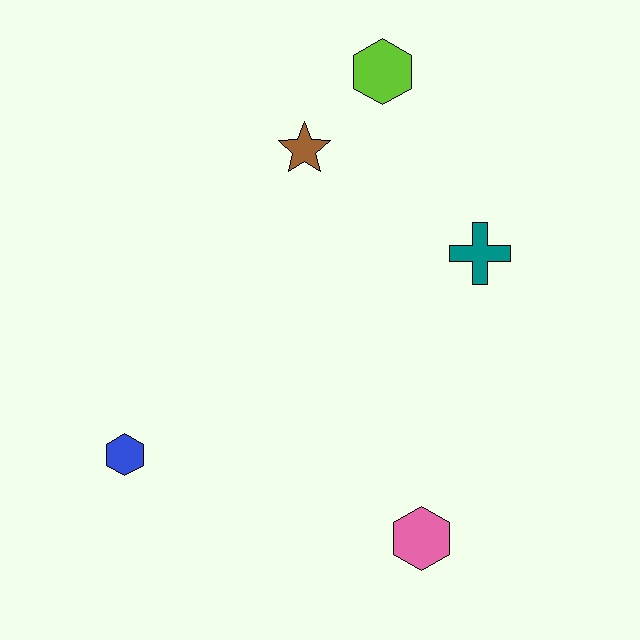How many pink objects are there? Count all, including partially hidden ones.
There is 1 pink object.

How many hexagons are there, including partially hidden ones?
There are 3 hexagons.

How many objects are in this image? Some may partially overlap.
There are 5 objects.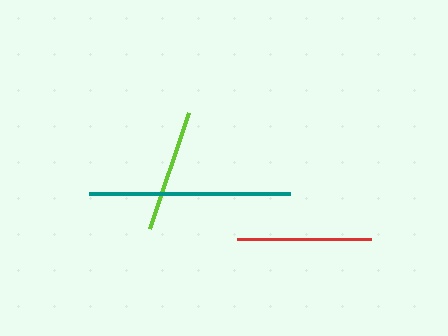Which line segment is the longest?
The teal line is the longest at approximately 202 pixels.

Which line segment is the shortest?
The lime line is the shortest at approximately 123 pixels.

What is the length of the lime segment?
The lime segment is approximately 123 pixels long.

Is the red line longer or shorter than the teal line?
The teal line is longer than the red line.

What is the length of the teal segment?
The teal segment is approximately 202 pixels long.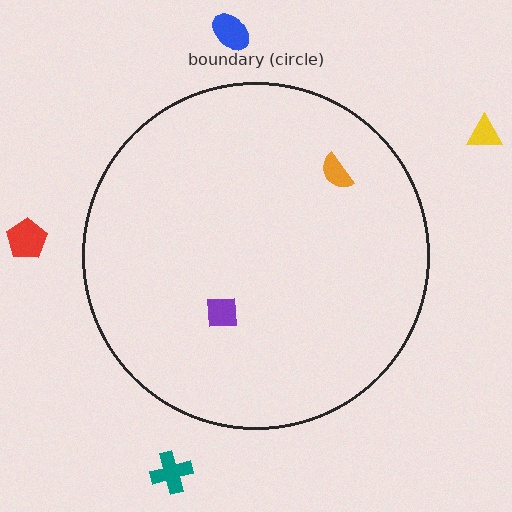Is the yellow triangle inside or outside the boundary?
Outside.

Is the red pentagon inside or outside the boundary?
Outside.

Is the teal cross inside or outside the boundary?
Outside.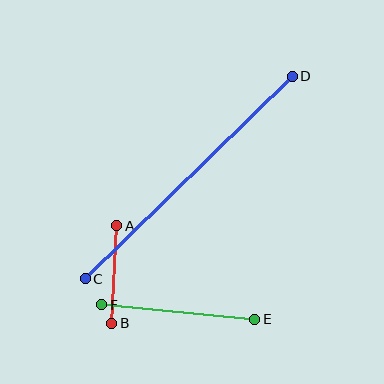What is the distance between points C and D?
The distance is approximately 289 pixels.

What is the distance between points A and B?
The distance is approximately 97 pixels.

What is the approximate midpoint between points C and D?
The midpoint is at approximately (189, 177) pixels.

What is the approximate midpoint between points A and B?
The midpoint is at approximately (114, 274) pixels.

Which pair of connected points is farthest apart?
Points C and D are farthest apart.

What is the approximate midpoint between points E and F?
The midpoint is at approximately (178, 312) pixels.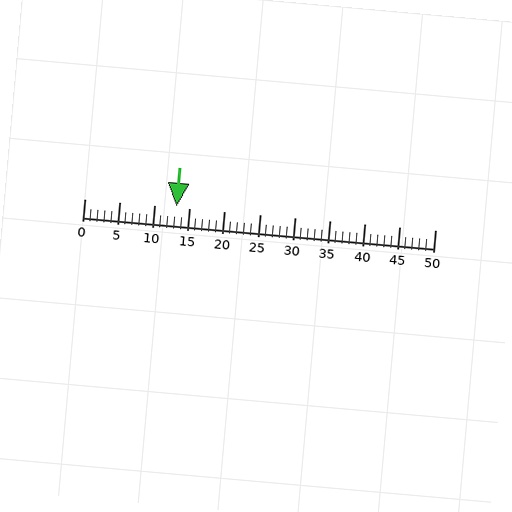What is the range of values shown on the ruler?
The ruler shows values from 0 to 50.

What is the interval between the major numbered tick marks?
The major tick marks are spaced 5 units apart.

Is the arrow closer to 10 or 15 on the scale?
The arrow is closer to 15.